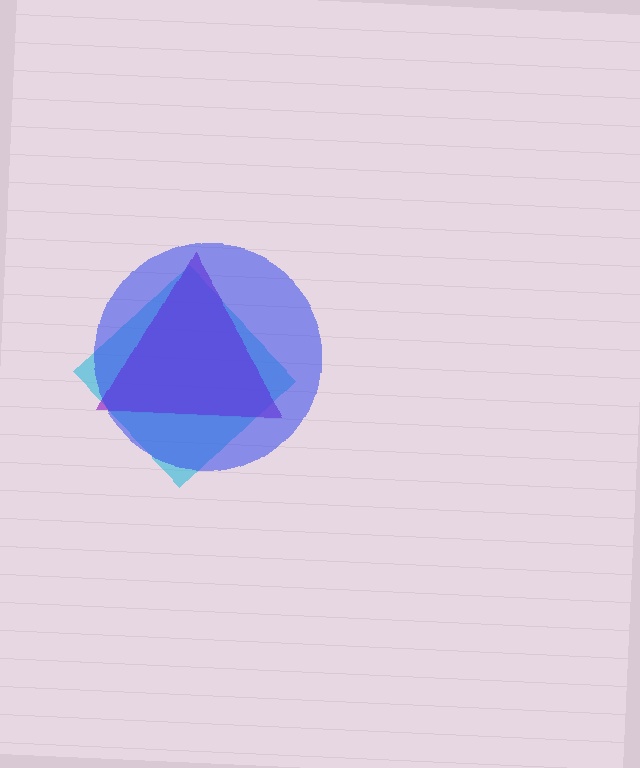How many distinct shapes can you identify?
There are 3 distinct shapes: a cyan diamond, a purple triangle, a blue circle.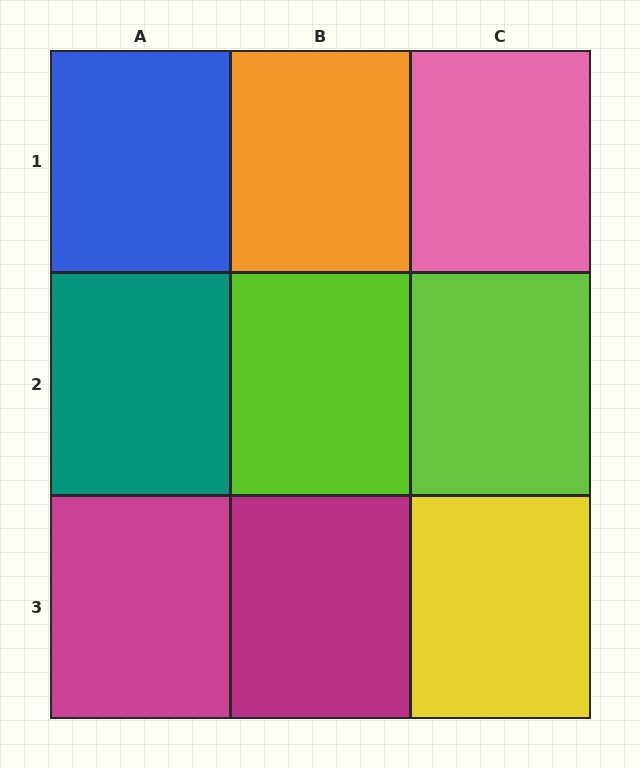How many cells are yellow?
1 cell is yellow.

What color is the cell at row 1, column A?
Blue.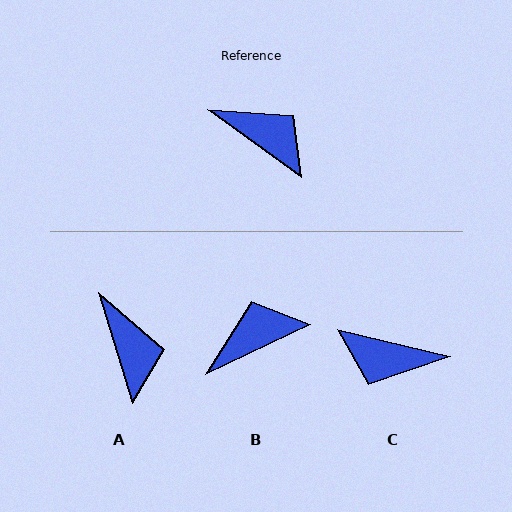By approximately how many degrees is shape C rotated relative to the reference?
Approximately 157 degrees clockwise.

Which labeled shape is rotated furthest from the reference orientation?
C, about 157 degrees away.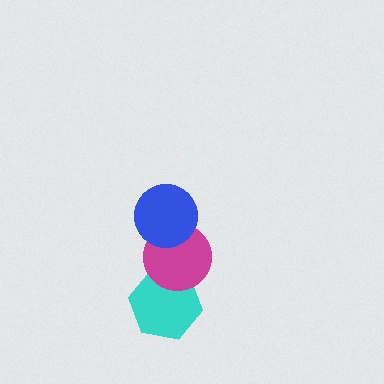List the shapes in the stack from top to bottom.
From top to bottom: the blue circle, the magenta circle, the cyan hexagon.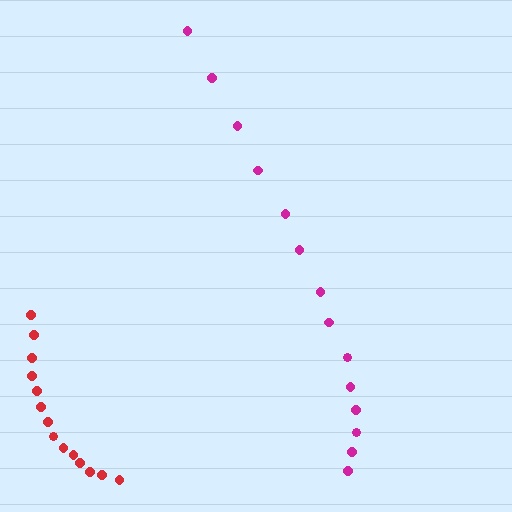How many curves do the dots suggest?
There are 2 distinct paths.